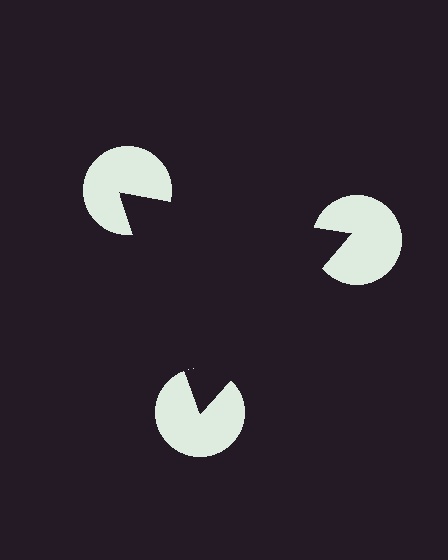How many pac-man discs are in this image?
There are 3 — one at each vertex of the illusory triangle.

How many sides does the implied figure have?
3 sides.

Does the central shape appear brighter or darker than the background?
It typically appears slightly darker than the background, even though no actual brightness change is drawn.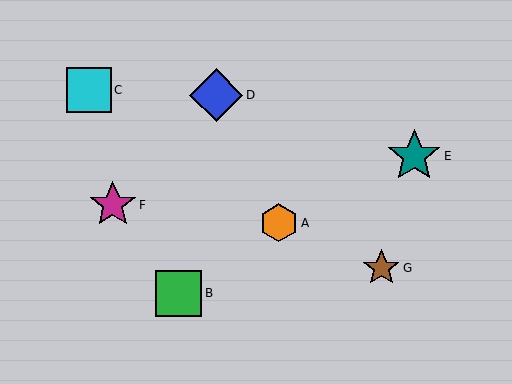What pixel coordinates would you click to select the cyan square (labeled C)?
Click at (89, 90) to select the cyan square C.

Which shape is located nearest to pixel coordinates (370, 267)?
The brown star (labeled G) at (381, 268) is nearest to that location.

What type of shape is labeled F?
Shape F is a magenta star.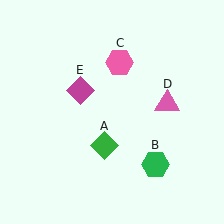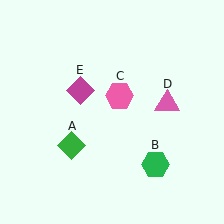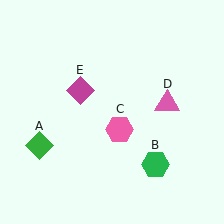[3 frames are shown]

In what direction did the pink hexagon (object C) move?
The pink hexagon (object C) moved down.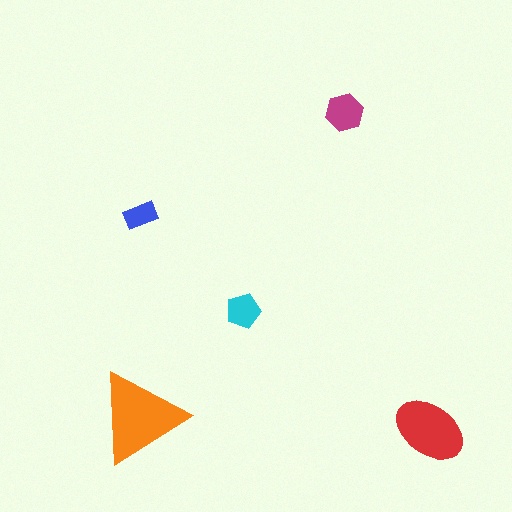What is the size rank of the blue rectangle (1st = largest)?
5th.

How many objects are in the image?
There are 5 objects in the image.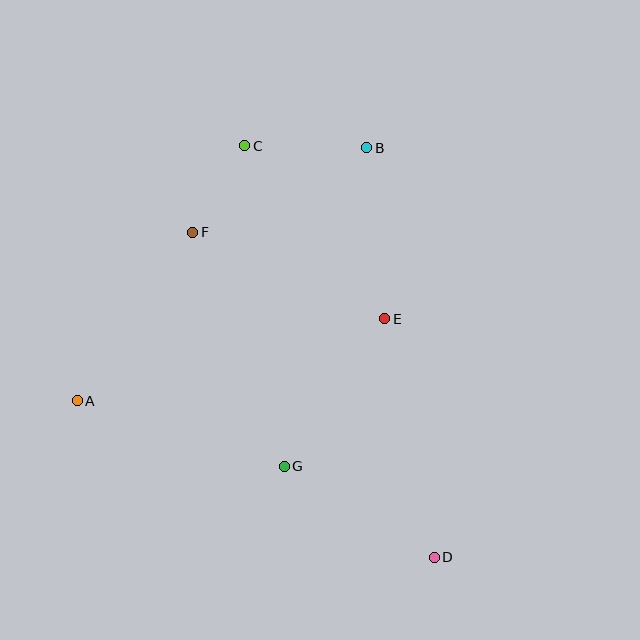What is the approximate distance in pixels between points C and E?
The distance between C and E is approximately 223 pixels.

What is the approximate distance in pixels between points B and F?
The distance between B and F is approximately 193 pixels.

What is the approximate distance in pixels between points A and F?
The distance between A and F is approximately 204 pixels.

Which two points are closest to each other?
Points C and F are closest to each other.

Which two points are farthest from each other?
Points C and D are farthest from each other.